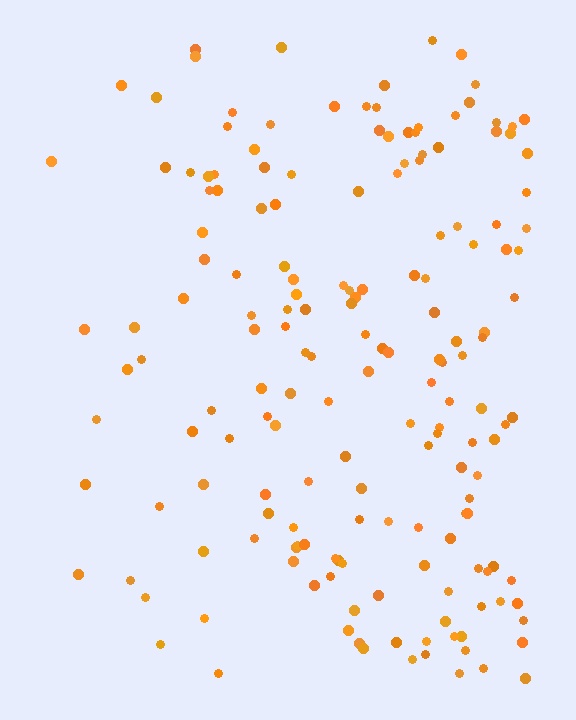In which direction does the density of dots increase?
From left to right, with the right side densest.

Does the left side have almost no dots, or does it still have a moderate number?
Still a moderate number, just noticeably fewer than the right.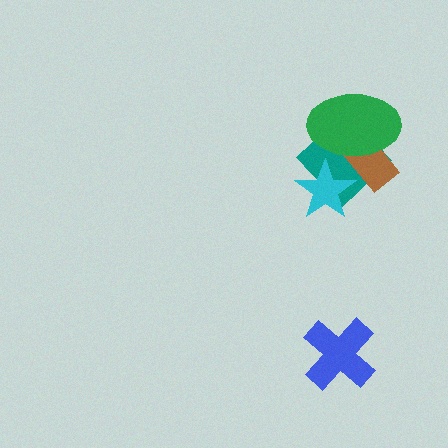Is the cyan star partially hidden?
No, no other shape covers it.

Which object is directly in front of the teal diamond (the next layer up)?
The brown rectangle is directly in front of the teal diamond.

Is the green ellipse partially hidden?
Yes, it is partially covered by another shape.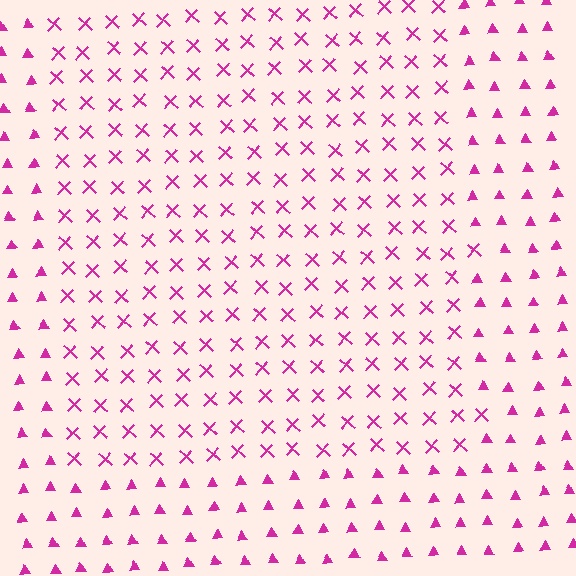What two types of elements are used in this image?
The image uses X marks inside the rectangle region and triangles outside it.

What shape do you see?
I see a rectangle.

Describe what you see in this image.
The image is filled with small magenta elements arranged in a uniform grid. A rectangle-shaped region contains X marks, while the surrounding area contains triangles. The boundary is defined purely by the change in element shape.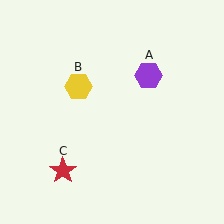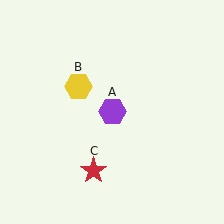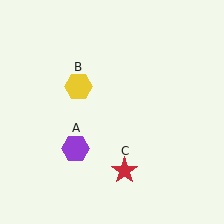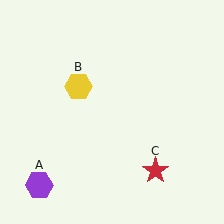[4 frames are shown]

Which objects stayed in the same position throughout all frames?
Yellow hexagon (object B) remained stationary.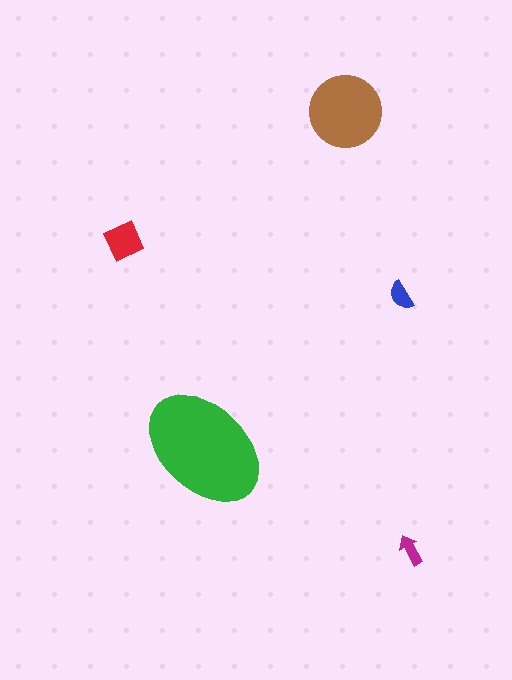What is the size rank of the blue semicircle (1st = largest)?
4th.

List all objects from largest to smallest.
The green ellipse, the brown circle, the red square, the blue semicircle, the magenta arrow.